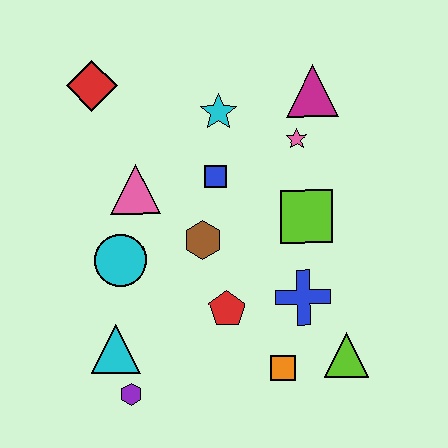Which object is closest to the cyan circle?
The pink triangle is closest to the cyan circle.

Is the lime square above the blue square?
No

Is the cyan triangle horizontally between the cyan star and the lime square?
No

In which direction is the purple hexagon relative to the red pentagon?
The purple hexagon is to the left of the red pentagon.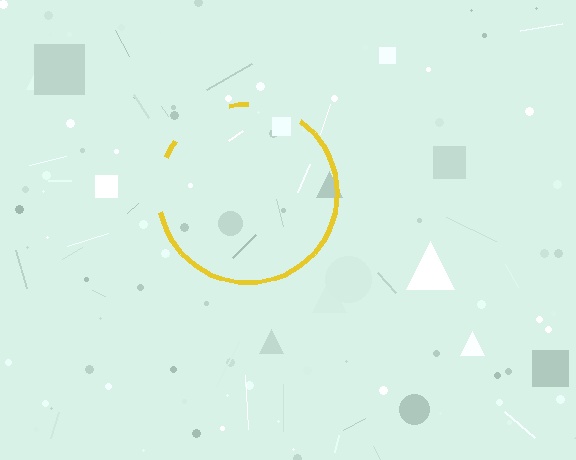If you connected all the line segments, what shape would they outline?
They would outline a circle.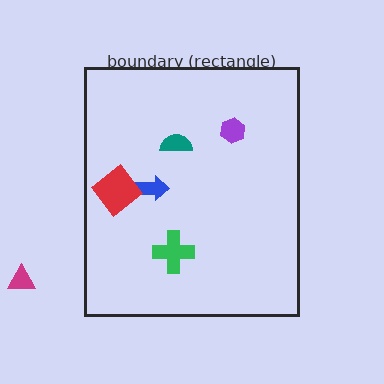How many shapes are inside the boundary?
5 inside, 1 outside.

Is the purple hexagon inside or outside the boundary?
Inside.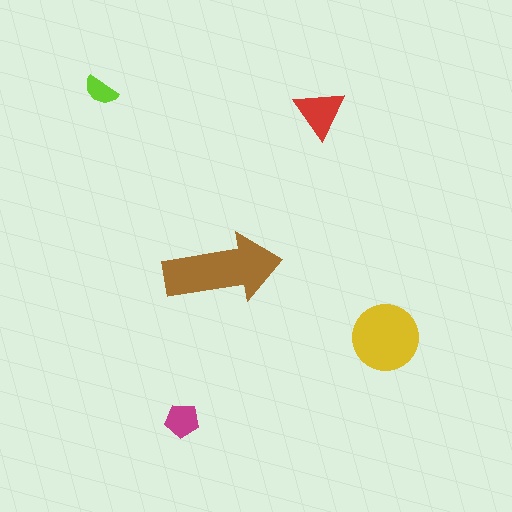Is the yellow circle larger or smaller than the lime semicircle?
Larger.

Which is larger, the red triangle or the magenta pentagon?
The red triangle.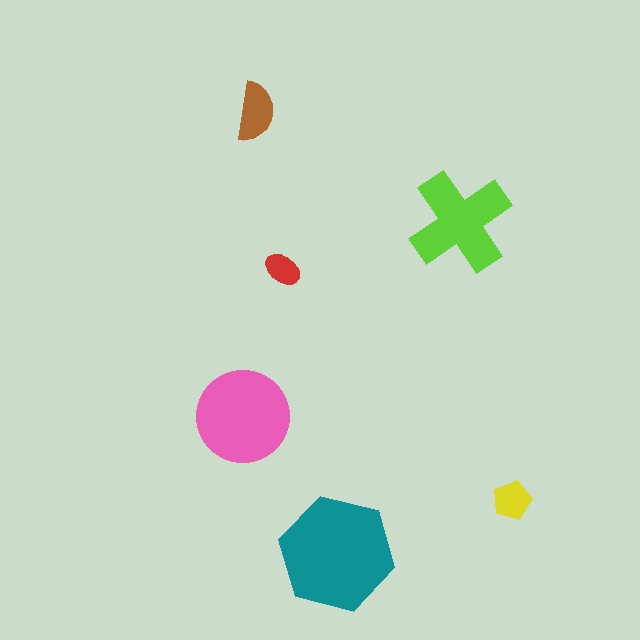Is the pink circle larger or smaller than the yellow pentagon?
Larger.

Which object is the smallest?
The red ellipse.